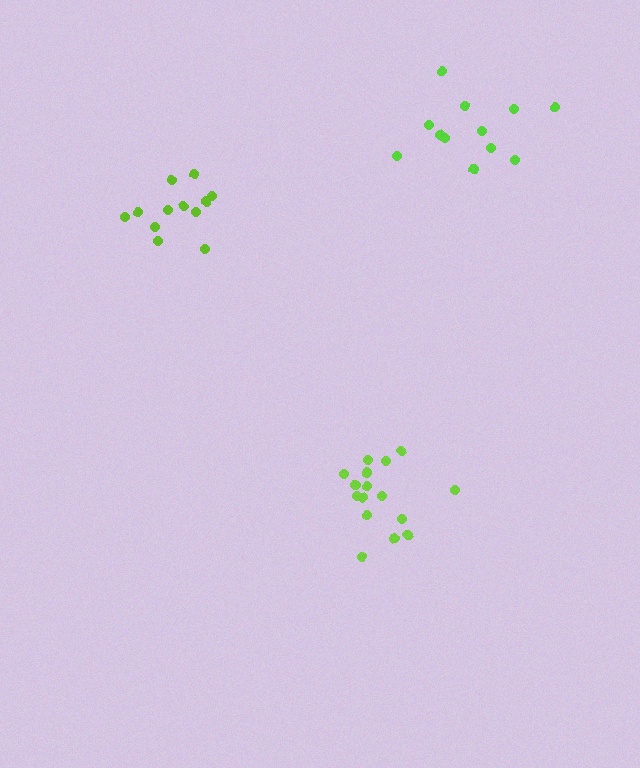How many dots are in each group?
Group 1: 12 dots, Group 2: 16 dots, Group 3: 12 dots (40 total).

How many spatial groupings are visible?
There are 3 spatial groupings.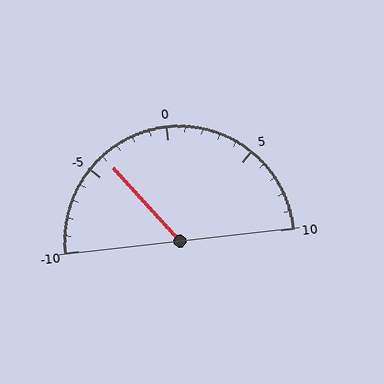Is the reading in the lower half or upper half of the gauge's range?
The reading is in the lower half of the range (-10 to 10).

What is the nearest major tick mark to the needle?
The nearest major tick mark is -5.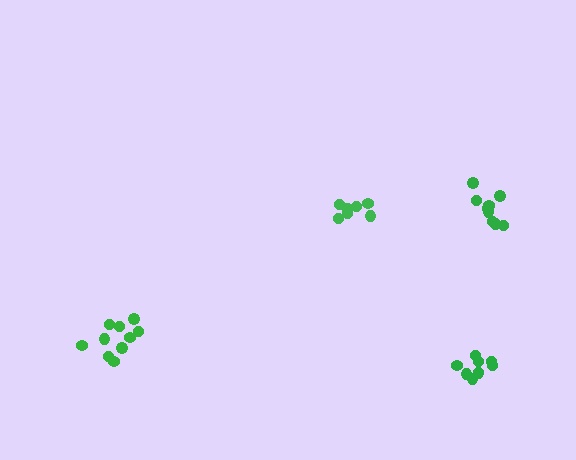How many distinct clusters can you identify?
There are 4 distinct clusters.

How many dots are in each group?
Group 1: 10 dots, Group 2: 9 dots, Group 3: 10 dots, Group 4: 7 dots (36 total).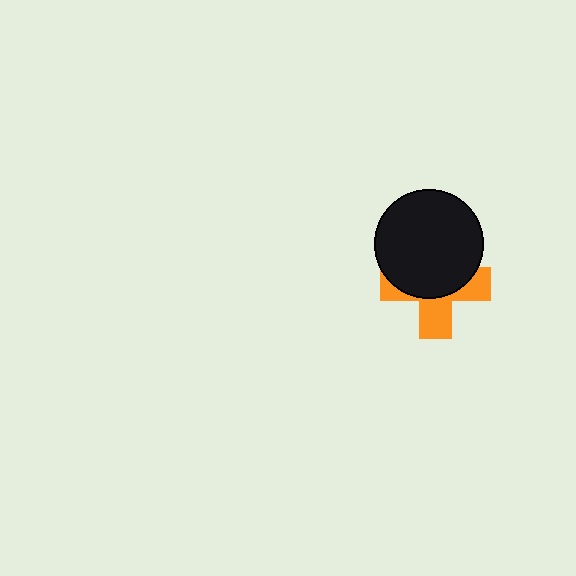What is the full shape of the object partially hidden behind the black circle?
The partially hidden object is an orange cross.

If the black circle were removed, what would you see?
You would see the complete orange cross.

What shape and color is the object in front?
The object in front is a black circle.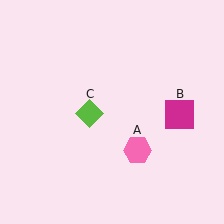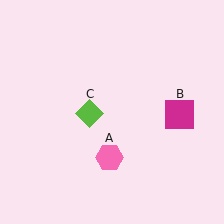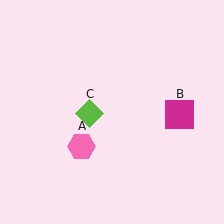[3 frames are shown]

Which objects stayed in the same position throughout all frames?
Magenta square (object B) and lime diamond (object C) remained stationary.